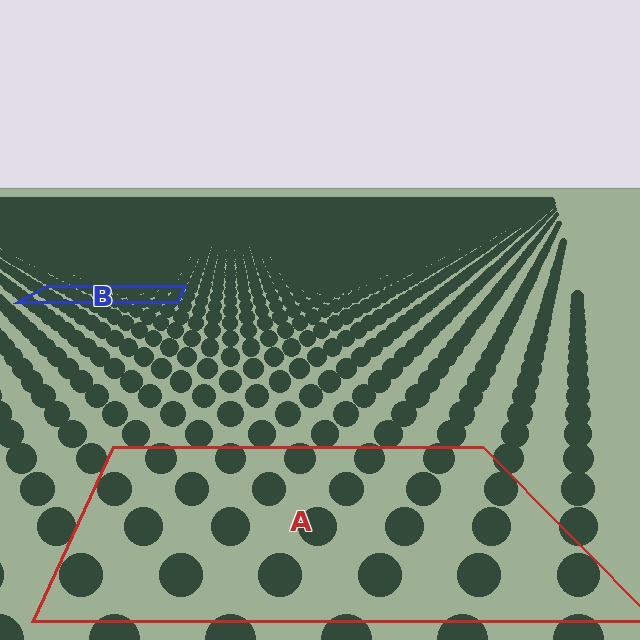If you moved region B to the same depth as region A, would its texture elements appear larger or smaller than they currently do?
They would appear larger. At a closer depth, the same texture elements are projected at a bigger on-screen size.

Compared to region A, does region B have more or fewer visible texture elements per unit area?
Region B has more texture elements per unit area — they are packed more densely because it is farther away.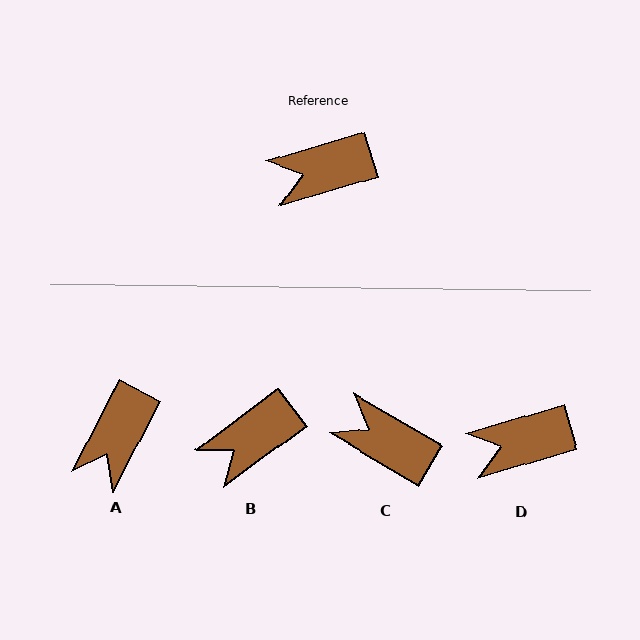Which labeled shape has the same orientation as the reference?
D.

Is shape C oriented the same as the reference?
No, it is off by about 47 degrees.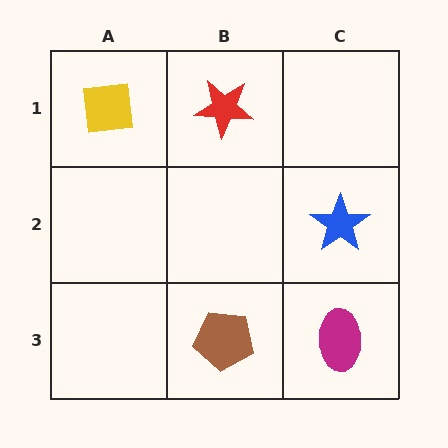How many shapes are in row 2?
1 shape.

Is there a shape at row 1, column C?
No, that cell is empty.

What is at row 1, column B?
A red star.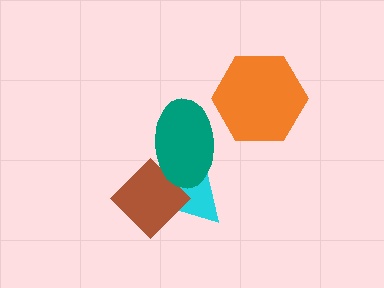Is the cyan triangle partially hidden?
Yes, it is partially covered by another shape.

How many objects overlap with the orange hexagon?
0 objects overlap with the orange hexagon.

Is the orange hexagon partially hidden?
No, no other shape covers it.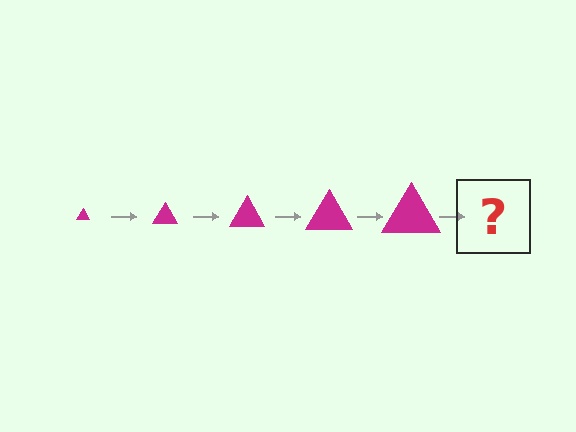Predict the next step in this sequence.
The next step is a magenta triangle, larger than the previous one.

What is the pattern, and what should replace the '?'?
The pattern is that the triangle gets progressively larger each step. The '?' should be a magenta triangle, larger than the previous one.